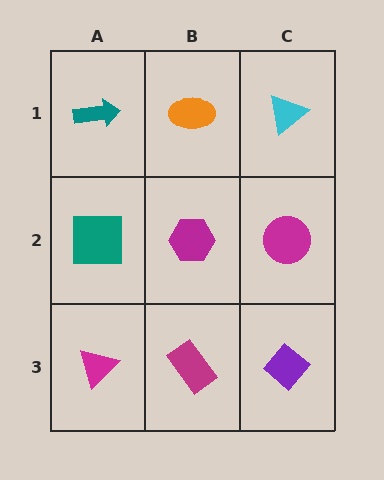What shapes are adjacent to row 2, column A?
A teal arrow (row 1, column A), a magenta triangle (row 3, column A), a magenta hexagon (row 2, column B).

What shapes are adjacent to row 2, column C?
A cyan triangle (row 1, column C), a purple diamond (row 3, column C), a magenta hexagon (row 2, column B).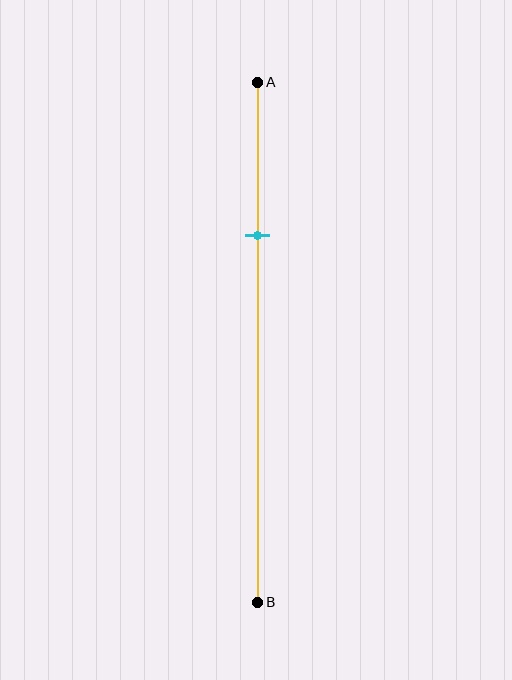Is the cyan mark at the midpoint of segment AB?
No, the mark is at about 30% from A, not at the 50% midpoint.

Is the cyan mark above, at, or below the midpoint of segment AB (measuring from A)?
The cyan mark is above the midpoint of segment AB.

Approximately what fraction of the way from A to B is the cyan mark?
The cyan mark is approximately 30% of the way from A to B.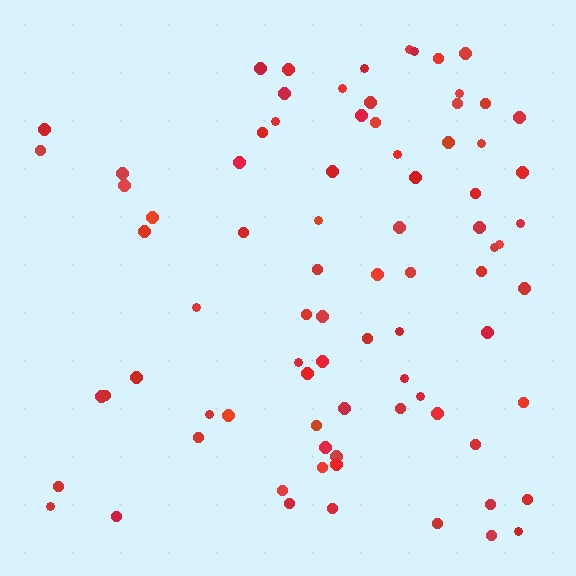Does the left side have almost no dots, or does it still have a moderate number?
Still a moderate number, just noticeably fewer than the right.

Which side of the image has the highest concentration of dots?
The right.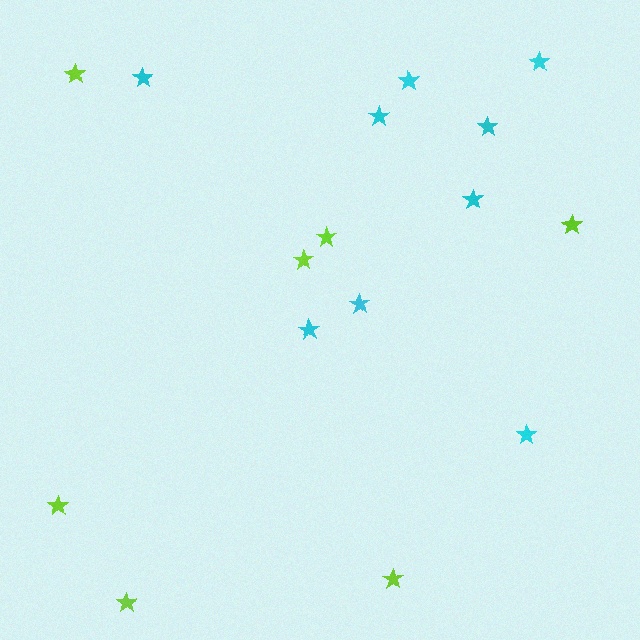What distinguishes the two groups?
There are 2 groups: one group of lime stars (7) and one group of cyan stars (9).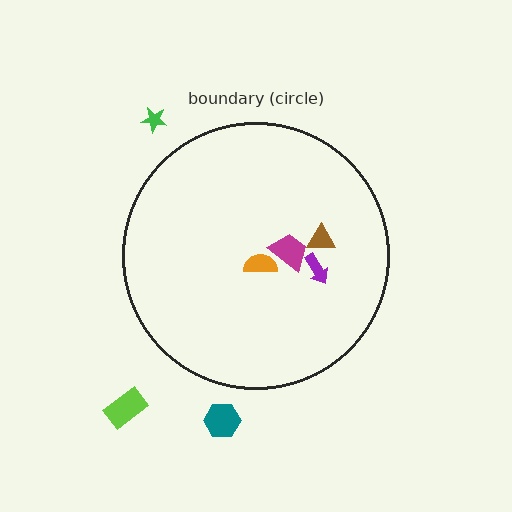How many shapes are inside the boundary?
4 inside, 3 outside.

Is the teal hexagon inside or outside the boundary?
Outside.